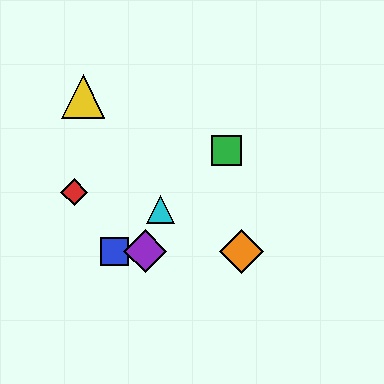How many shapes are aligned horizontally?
3 shapes (the blue square, the purple diamond, the orange diamond) are aligned horizontally.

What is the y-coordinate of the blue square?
The blue square is at y≈251.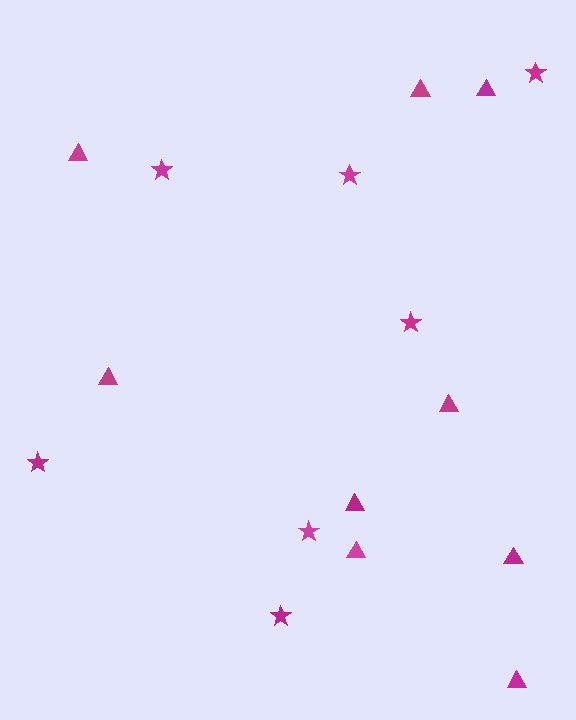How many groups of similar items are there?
There are 2 groups: one group of stars (7) and one group of triangles (9).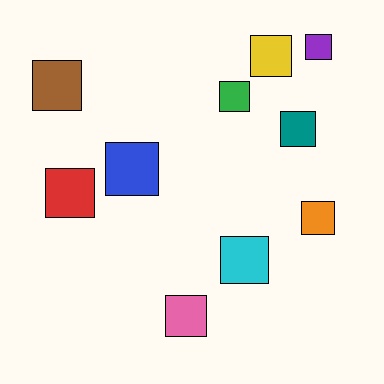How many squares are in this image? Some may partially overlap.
There are 10 squares.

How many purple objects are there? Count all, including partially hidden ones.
There is 1 purple object.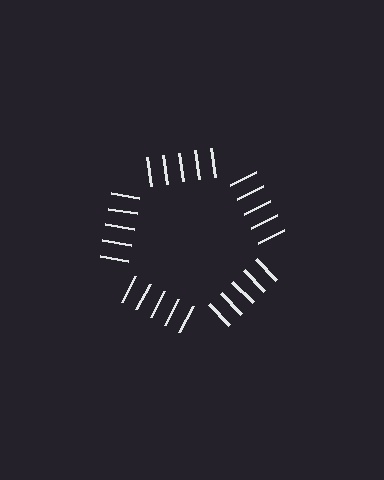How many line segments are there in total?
25 — 5 along each of the 5 edges.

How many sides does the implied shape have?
5 sides — the line-ends trace a pentagon.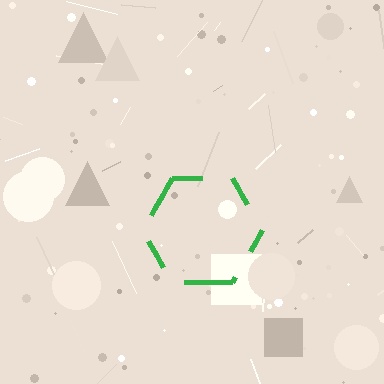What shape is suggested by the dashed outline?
The dashed outline suggests a hexagon.